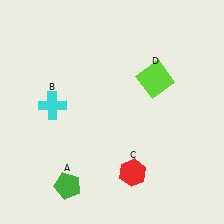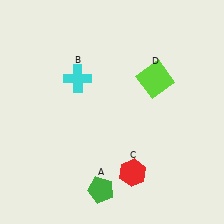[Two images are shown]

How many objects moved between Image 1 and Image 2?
2 objects moved between the two images.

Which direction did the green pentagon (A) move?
The green pentagon (A) moved right.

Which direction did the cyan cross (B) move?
The cyan cross (B) moved up.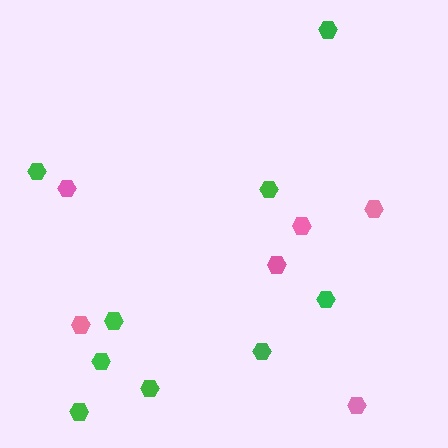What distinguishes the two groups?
There are 2 groups: one group of pink hexagons (6) and one group of green hexagons (9).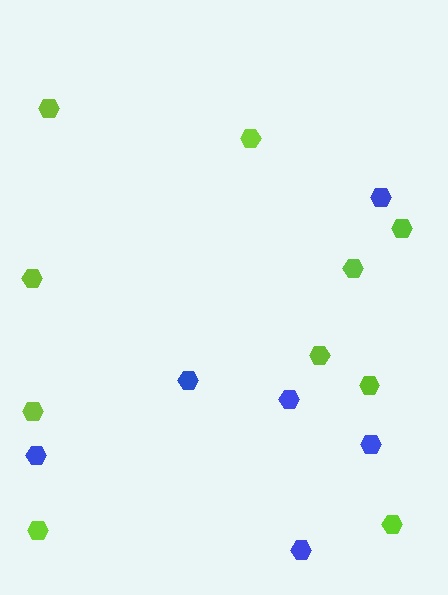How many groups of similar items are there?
There are 2 groups: one group of lime hexagons (10) and one group of blue hexagons (6).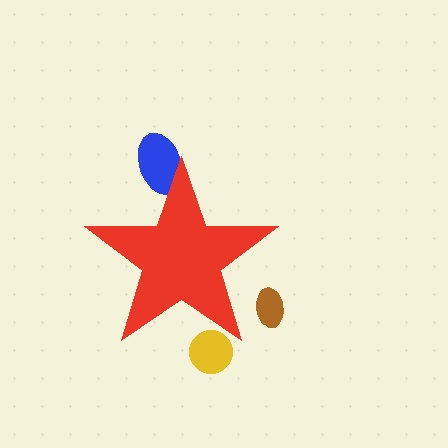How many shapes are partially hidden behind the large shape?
3 shapes are partially hidden.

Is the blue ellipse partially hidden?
Yes, the blue ellipse is partially hidden behind the red star.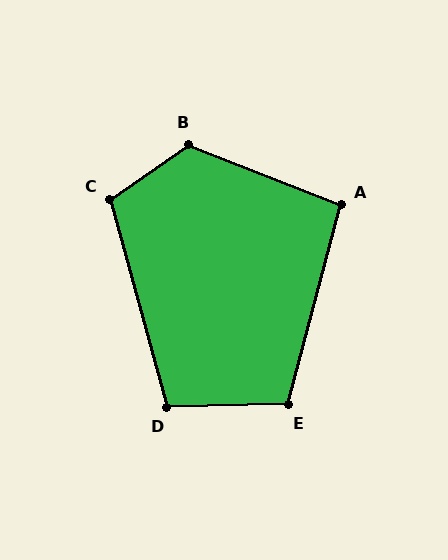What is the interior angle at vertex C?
Approximately 109 degrees (obtuse).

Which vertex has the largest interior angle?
B, at approximately 124 degrees.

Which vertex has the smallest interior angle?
A, at approximately 96 degrees.